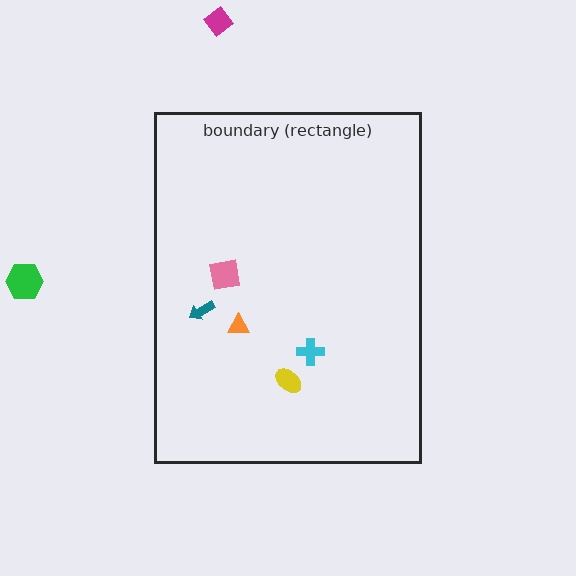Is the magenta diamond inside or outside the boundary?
Outside.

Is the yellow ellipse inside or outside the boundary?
Inside.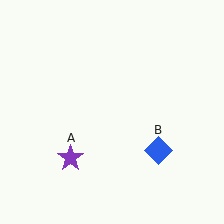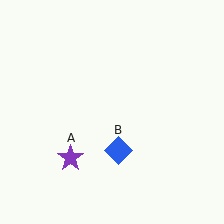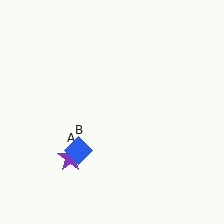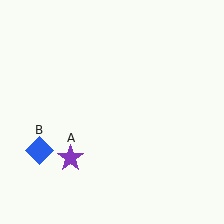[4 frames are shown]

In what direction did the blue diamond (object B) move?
The blue diamond (object B) moved left.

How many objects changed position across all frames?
1 object changed position: blue diamond (object B).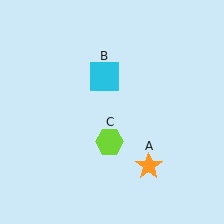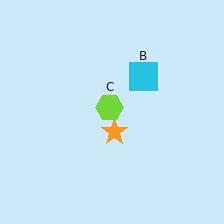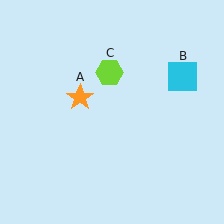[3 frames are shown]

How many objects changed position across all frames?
3 objects changed position: orange star (object A), cyan square (object B), lime hexagon (object C).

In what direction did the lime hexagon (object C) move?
The lime hexagon (object C) moved up.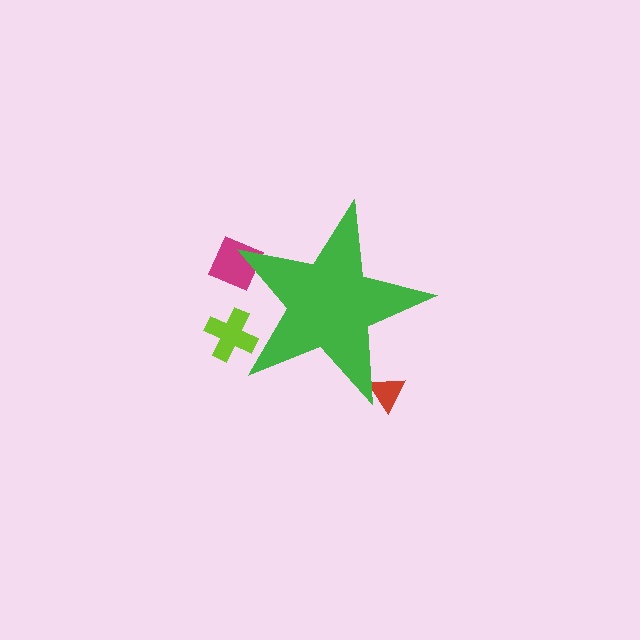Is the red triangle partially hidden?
Yes, the red triangle is partially hidden behind the green star.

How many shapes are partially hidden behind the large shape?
3 shapes are partially hidden.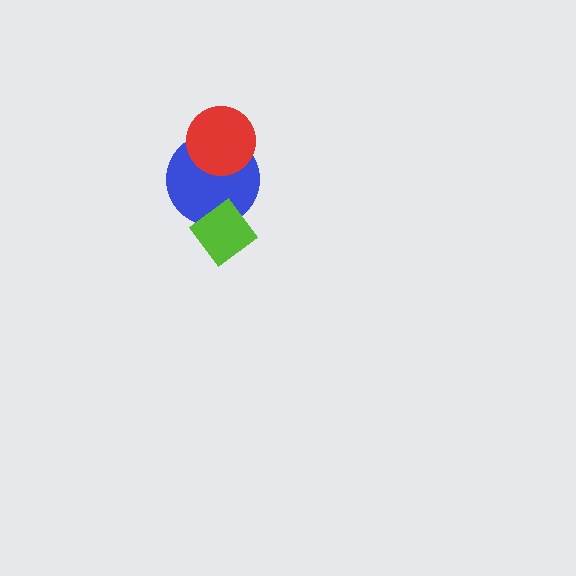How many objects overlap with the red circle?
1 object overlaps with the red circle.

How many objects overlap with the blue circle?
2 objects overlap with the blue circle.